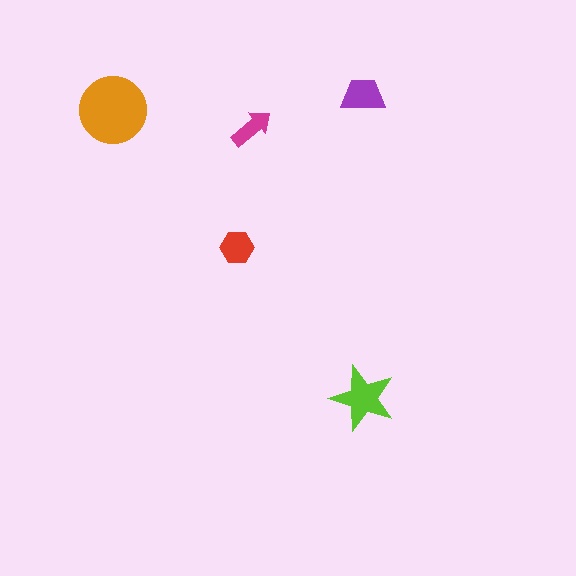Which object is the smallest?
The magenta arrow.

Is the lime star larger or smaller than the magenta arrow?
Larger.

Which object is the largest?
The orange circle.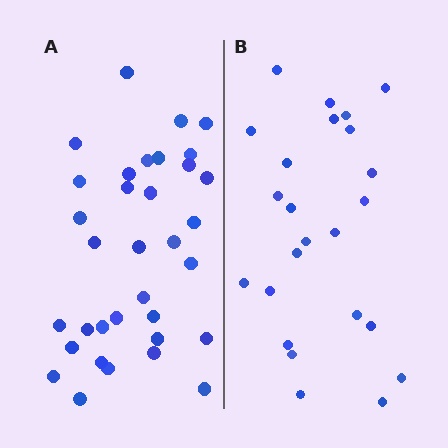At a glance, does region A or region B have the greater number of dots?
Region A (the left region) has more dots.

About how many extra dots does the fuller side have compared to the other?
Region A has roughly 10 or so more dots than region B.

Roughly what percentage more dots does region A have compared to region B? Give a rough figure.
About 40% more.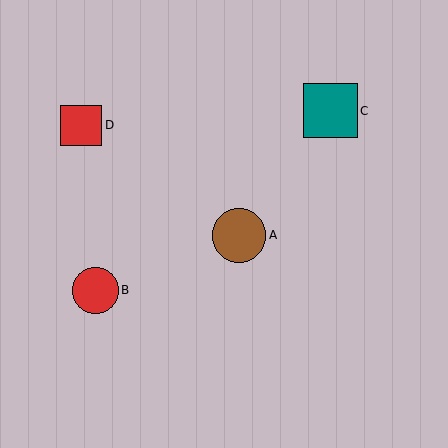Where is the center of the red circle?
The center of the red circle is at (95, 290).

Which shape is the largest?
The teal square (labeled C) is the largest.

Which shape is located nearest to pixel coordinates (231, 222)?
The brown circle (labeled A) at (239, 235) is nearest to that location.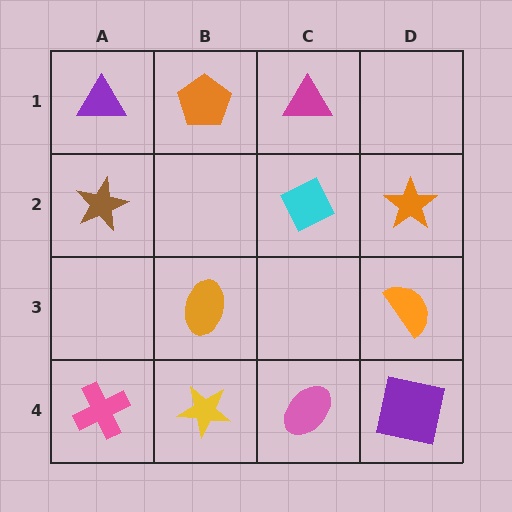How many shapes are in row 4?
4 shapes.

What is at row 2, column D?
An orange star.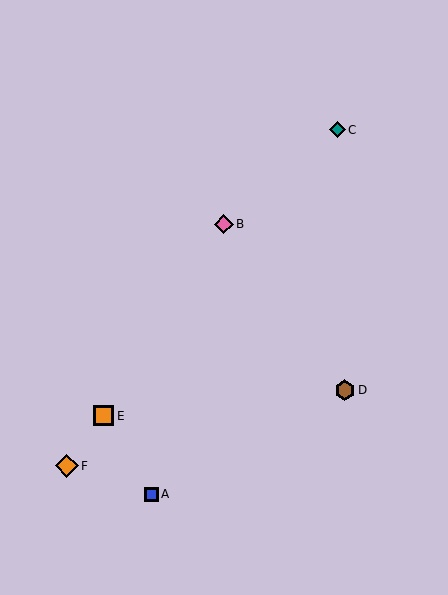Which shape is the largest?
The orange diamond (labeled F) is the largest.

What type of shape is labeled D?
Shape D is a brown hexagon.